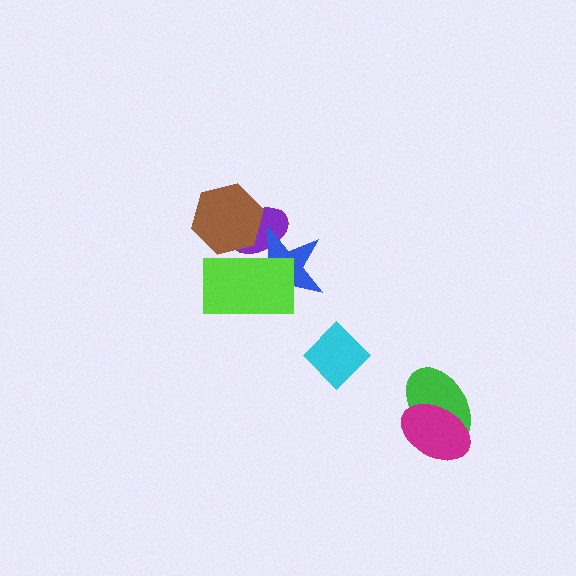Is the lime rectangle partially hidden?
No, no other shape covers it.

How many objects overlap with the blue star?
2 objects overlap with the blue star.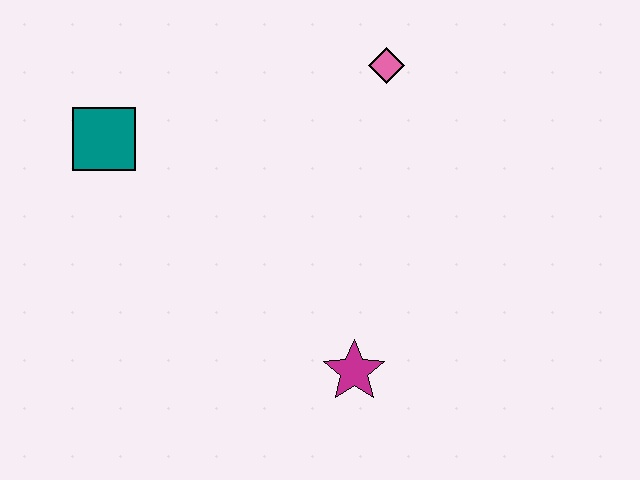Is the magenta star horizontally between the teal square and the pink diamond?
Yes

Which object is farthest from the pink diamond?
The magenta star is farthest from the pink diamond.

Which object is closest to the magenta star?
The pink diamond is closest to the magenta star.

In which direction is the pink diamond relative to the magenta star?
The pink diamond is above the magenta star.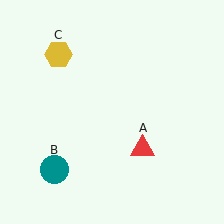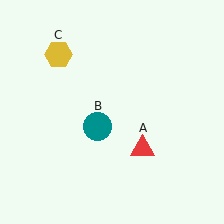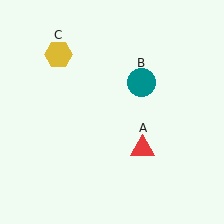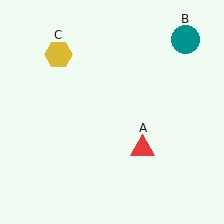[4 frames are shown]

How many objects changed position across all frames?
1 object changed position: teal circle (object B).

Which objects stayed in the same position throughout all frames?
Red triangle (object A) and yellow hexagon (object C) remained stationary.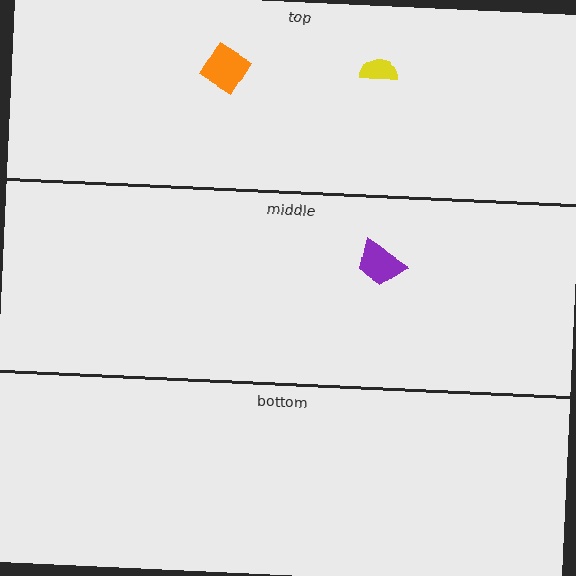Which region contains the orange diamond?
The top region.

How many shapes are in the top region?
2.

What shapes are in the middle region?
The purple trapezoid.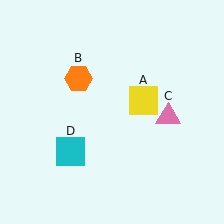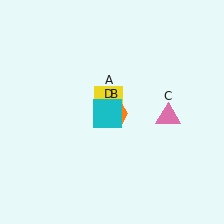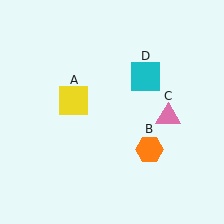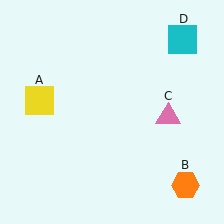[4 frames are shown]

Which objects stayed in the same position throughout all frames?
Pink triangle (object C) remained stationary.